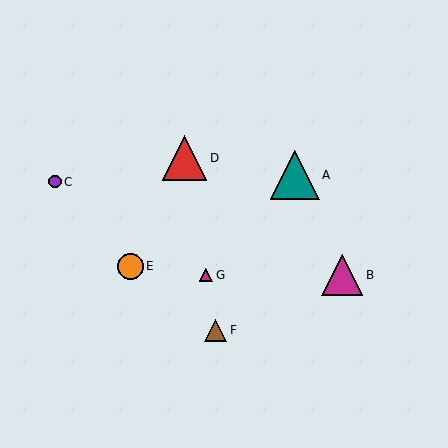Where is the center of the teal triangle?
The center of the teal triangle is at (295, 175).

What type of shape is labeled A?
Shape A is a teal triangle.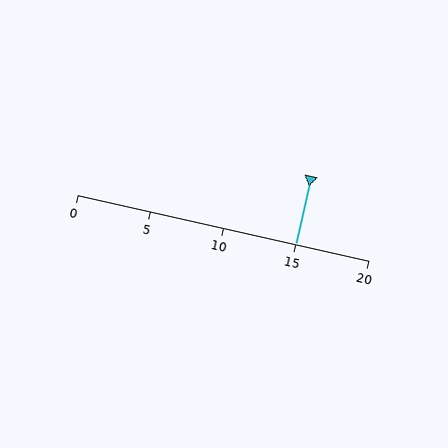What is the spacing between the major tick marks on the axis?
The major ticks are spaced 5 apart.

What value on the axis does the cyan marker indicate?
The marker indicates approximately 15.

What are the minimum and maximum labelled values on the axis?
The axis runs from 0 to 20.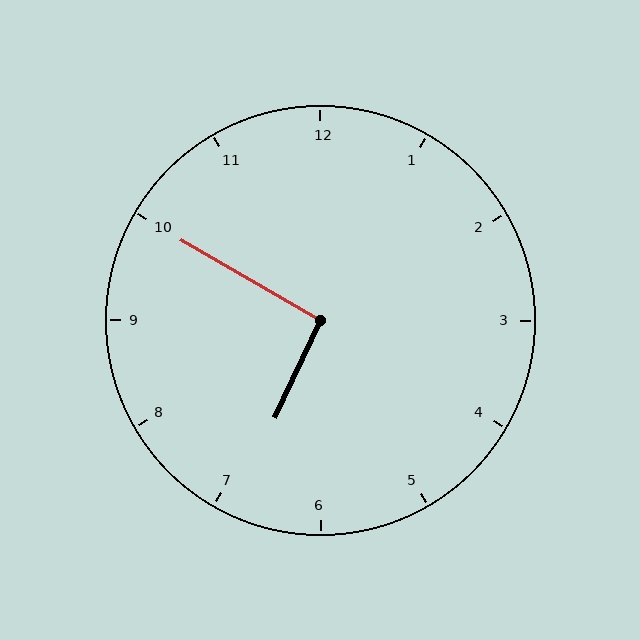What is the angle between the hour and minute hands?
Approximately 95 degrees.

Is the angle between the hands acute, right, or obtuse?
It is right.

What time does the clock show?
6:50.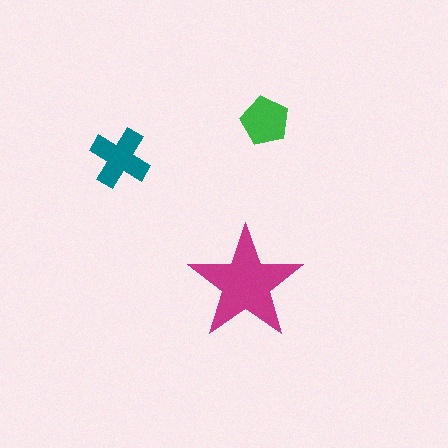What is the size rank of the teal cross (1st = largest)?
2nd.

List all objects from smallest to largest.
The green pentagon, the teal cross, the magenta star.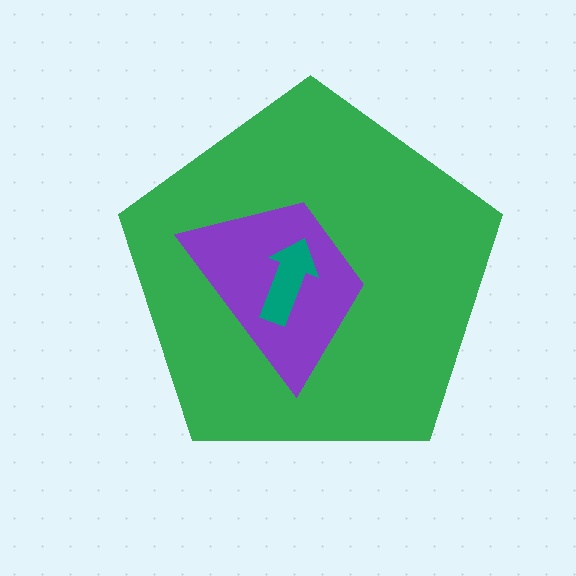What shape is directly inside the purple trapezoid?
The teal arrow.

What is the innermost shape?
The teal arrow.